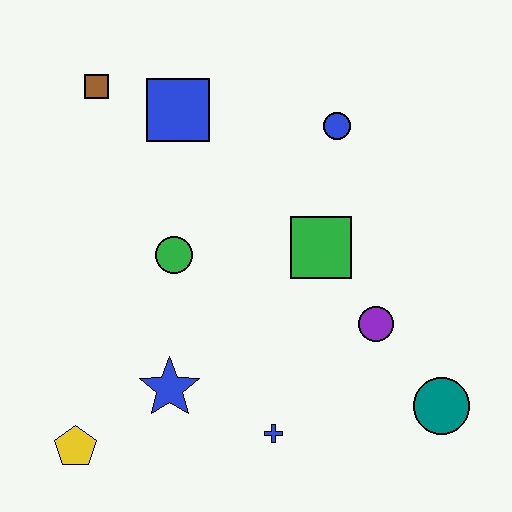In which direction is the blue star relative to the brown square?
The blue star is below the brown square.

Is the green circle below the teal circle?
No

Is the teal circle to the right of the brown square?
Yes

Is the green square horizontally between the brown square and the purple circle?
Yes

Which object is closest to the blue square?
The brown square is closest to the blue square.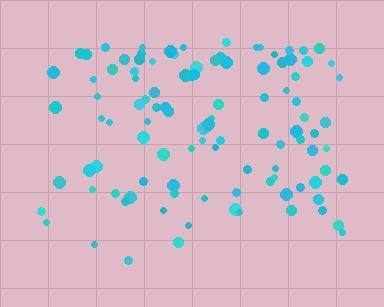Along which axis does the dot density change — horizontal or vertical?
Vertical.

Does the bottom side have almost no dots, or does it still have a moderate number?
Still a moderate number, just noticeably fewer than the top.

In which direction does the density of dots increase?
From bottom to top, with the top side densest.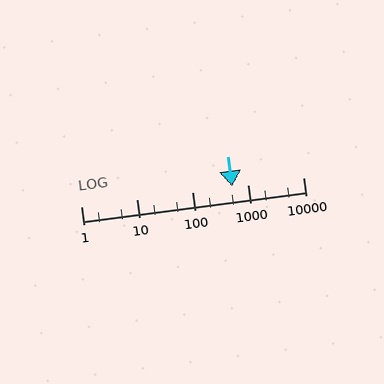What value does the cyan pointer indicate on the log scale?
The pointer indicates approximately 520.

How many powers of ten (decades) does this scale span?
The scale spans 4 decades, from 1 to 10000.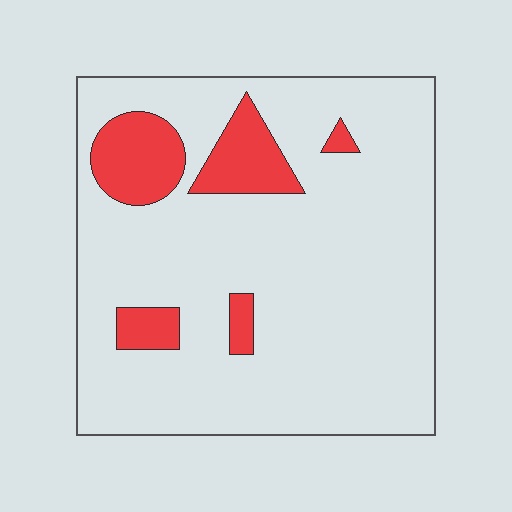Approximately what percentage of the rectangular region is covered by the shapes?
Approximately 15%.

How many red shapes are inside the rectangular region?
5.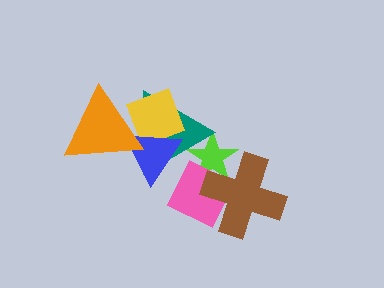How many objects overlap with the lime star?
3 objects overlap with the lime star.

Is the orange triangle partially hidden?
No, no other shape covers it.